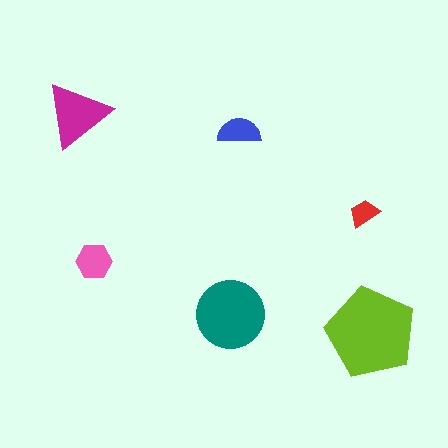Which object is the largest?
The lime pentagon.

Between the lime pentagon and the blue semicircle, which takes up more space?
The lime pentagon.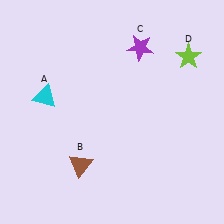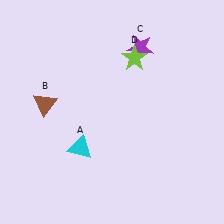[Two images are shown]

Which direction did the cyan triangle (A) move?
The cyan triangle (A) moved down.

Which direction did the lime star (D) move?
The lime star (D) moved left.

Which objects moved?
The objects that moved are: the cyan triangle (A), the brown triangle (B), the lime star (D).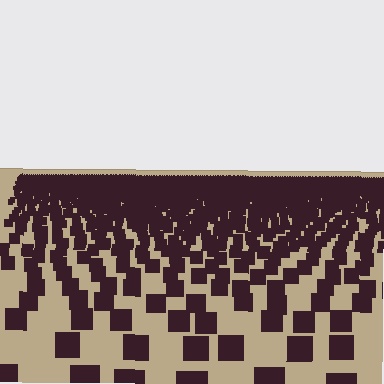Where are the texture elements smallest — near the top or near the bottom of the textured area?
Near the top.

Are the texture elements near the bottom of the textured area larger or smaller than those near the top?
Larger. Near the bottom, elements are closer to the viewer and appear at a bigger on-screen size.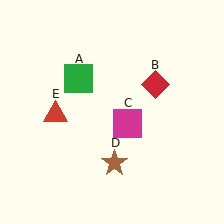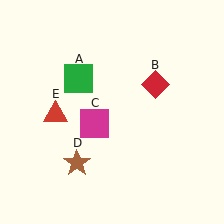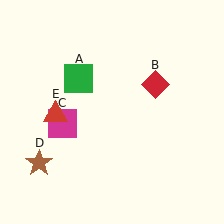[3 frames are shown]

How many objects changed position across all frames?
2 objects changed position: magenta square (object C), brown star (object D).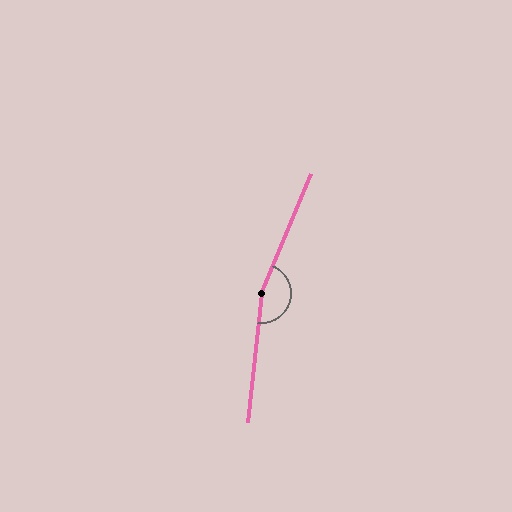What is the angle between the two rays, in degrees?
Approximately 164 degrees.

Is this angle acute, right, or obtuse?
It is obtuse.